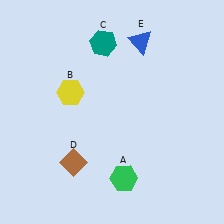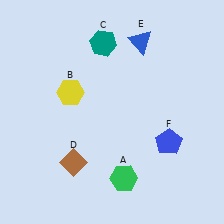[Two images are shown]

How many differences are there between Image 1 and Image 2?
There is 1 difference between the two images.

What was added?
A blue pentagon (F) was added in Image 2.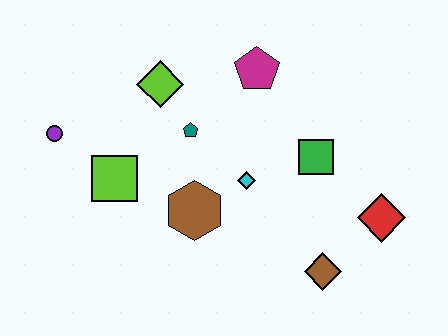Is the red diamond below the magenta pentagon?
Yes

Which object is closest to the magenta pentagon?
The teal pentagon is closest to the magenta pentagon.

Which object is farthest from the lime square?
The red diamond is farthest from the lime square.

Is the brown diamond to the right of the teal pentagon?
Yes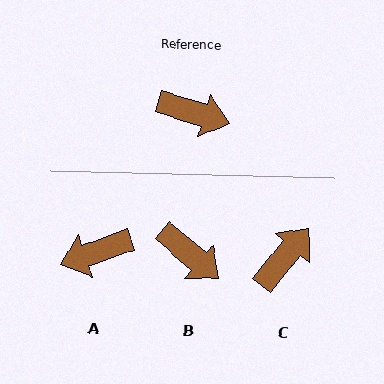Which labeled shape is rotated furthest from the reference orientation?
A, about 143 degrees away.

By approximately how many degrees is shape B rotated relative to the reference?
Approximately 23 degrees clockwise.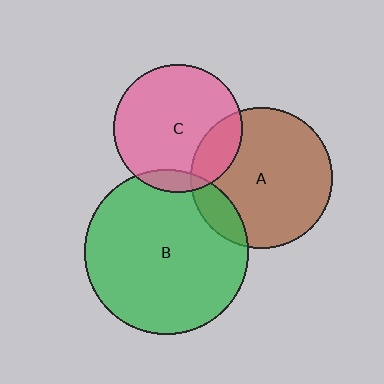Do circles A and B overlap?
Yes.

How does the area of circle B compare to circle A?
Approximately 1.3 times.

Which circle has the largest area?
Circle B (green).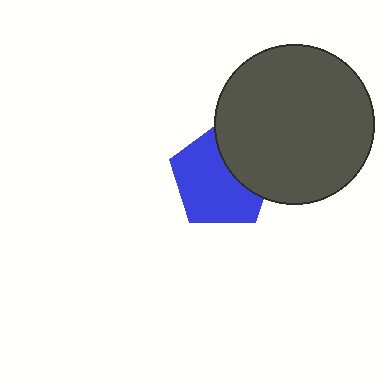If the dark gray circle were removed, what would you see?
You would see the complete blue pentagon.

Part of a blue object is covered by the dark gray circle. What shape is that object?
It is a pentagon.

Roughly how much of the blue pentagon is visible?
Most of it is visible (roughly 67%).